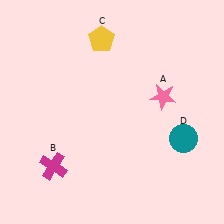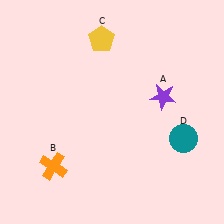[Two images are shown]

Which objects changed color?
A changed from pink to purple. B changed from magenta to orange.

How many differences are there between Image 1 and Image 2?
There are 2 differences between the two images.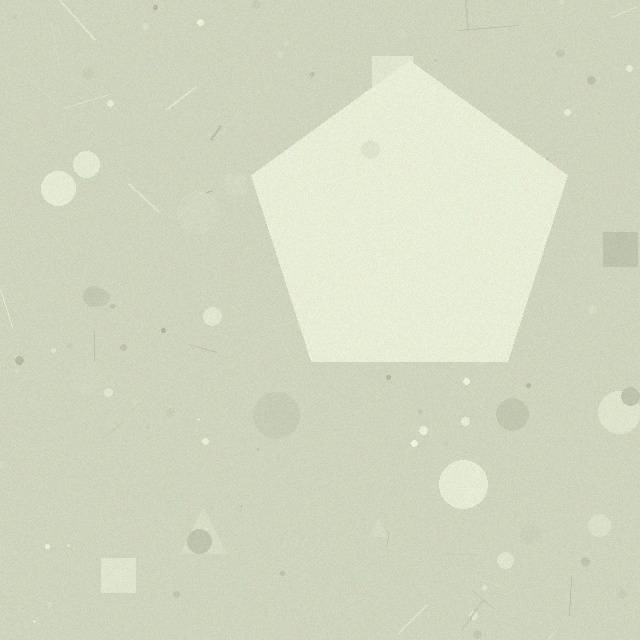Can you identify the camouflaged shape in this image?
The camouflaged shape is a pentagon.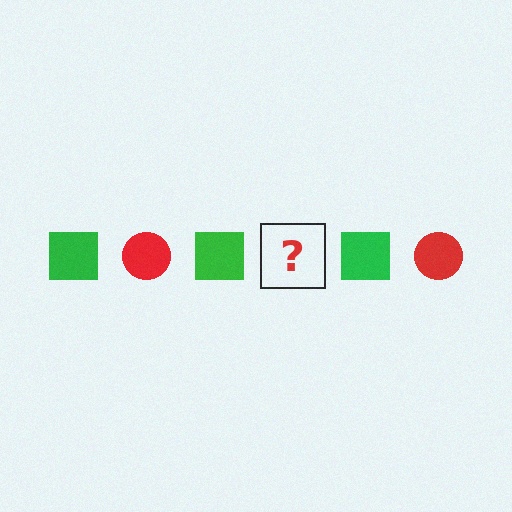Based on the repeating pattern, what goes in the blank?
The blank should be a red circle.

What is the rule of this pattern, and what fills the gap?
The rule is that the pattern alternates between green square and red circle. The gap should be filled with a red circle.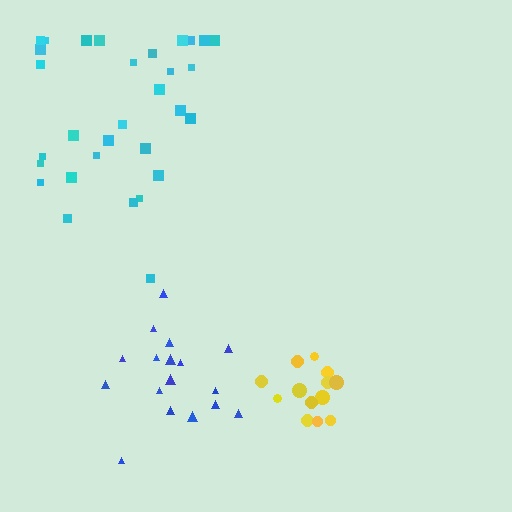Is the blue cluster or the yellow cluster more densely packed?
Yellow.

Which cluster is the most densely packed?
Yellow.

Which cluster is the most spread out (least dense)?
Cyan.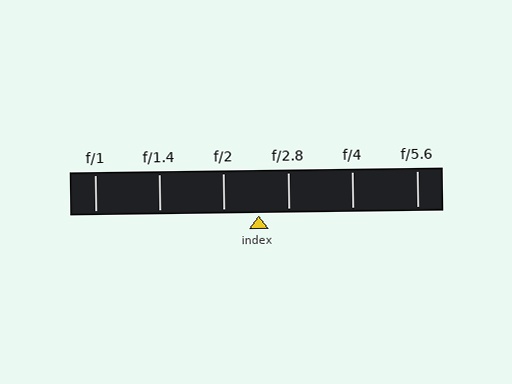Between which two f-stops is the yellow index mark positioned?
The index mark is between f/2 and f/2.8.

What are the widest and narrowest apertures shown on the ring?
The widest aperture shown is f/1 and the narrowest is f/5.6.